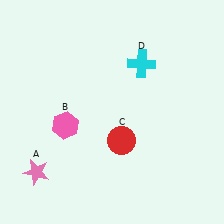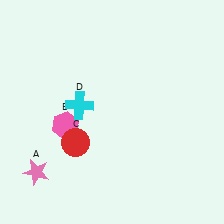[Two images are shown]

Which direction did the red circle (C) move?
The red circle (C) moved left.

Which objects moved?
The objects that moved are: the red circle (C), the cyan cross (D).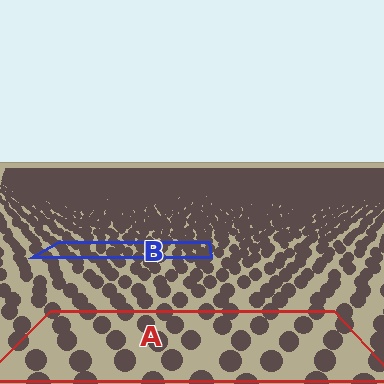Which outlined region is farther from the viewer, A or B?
Region B is farther from the viewer — the texture elements inside it appear smaller and more densely packed.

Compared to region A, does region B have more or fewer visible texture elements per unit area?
Region B has more texture elements per unit area — they are packed more densely because it is farther away.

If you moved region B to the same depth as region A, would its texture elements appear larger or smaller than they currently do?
They would appear larger. At a closer depth, the same texture elements are projected at a bigger on-screen size.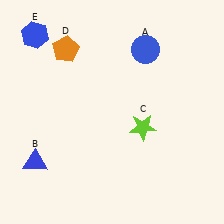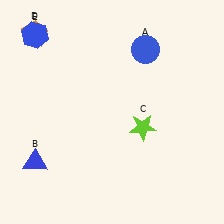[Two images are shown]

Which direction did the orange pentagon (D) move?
The orange pentagon (D) moved left.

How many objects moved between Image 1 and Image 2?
1 object moved between the two images.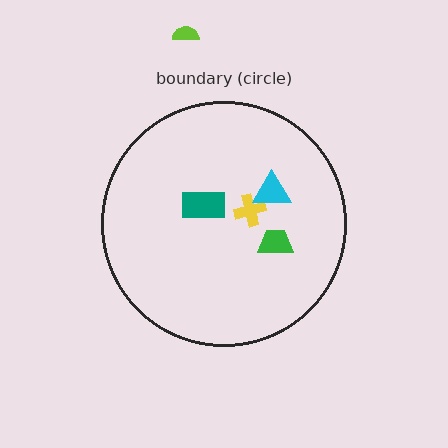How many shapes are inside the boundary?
4 inside, 1 outside.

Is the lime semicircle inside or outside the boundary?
Outside.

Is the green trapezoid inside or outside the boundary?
Inside.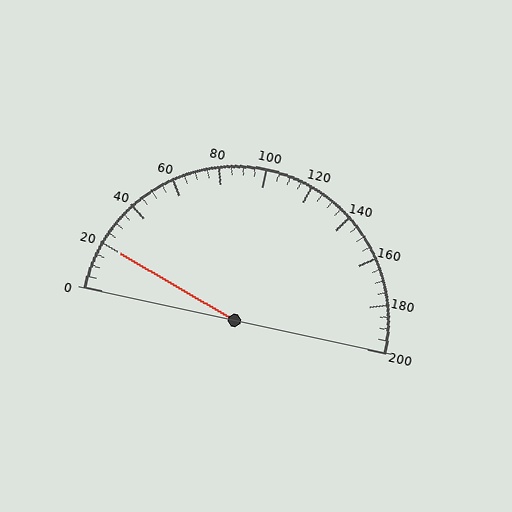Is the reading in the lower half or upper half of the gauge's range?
The reading is in the lower half of the range (0 to 200).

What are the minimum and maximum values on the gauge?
The gauge ranges from 0 to 200.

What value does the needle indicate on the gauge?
The needle indicates approximately 20.